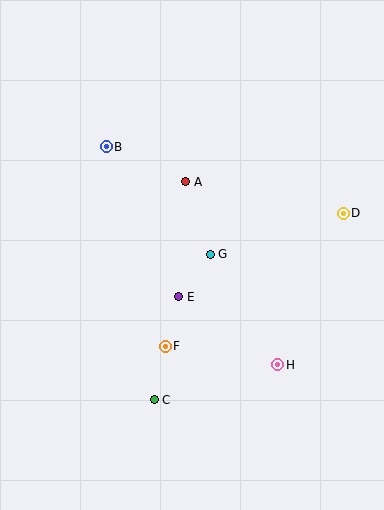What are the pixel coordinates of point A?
Point A is at (186, 182).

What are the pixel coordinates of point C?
Point C is at (154, 400).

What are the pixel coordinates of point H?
Point H is at (278, 365).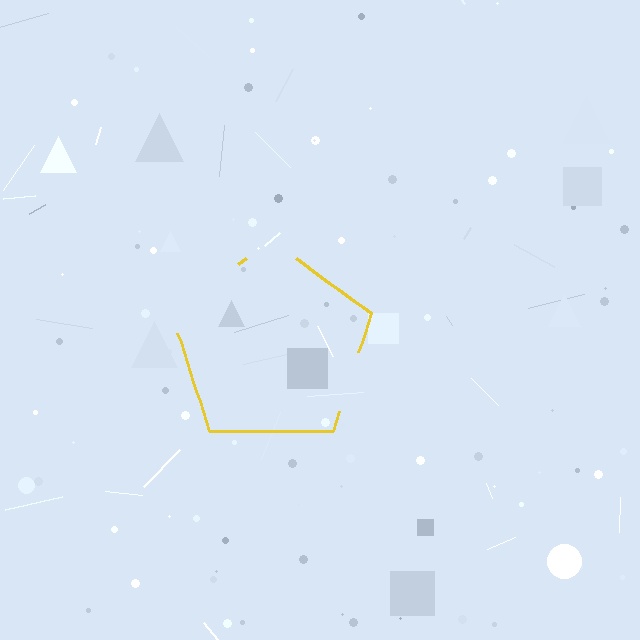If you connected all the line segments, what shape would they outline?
They would outline a pentagon.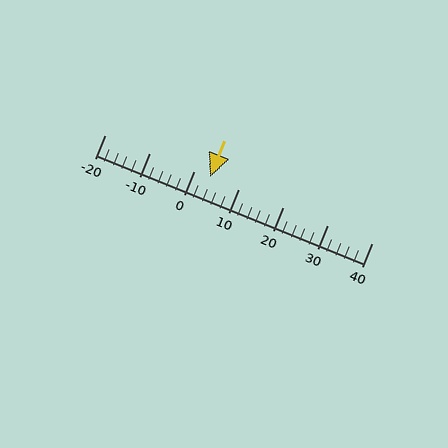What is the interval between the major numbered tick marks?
The major tick marks are spaced 10 units apart.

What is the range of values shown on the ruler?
The ruler shows values from -20 to 40.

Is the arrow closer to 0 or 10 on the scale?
The arrow is closer to 0.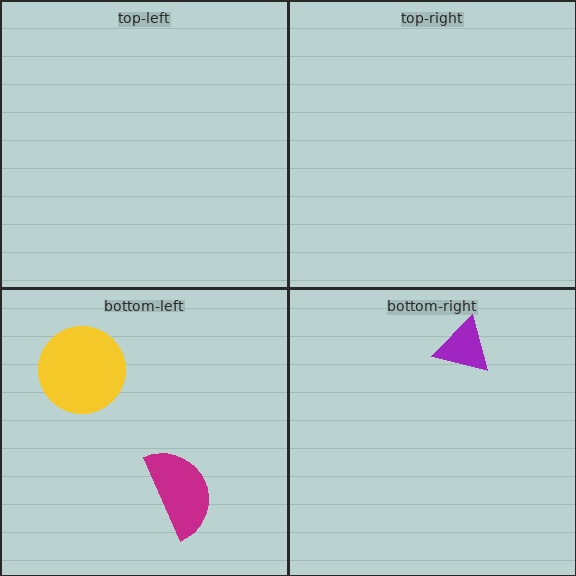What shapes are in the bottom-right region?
The purple triangle.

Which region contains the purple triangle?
The bottom-right region.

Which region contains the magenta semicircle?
The bottom-left region.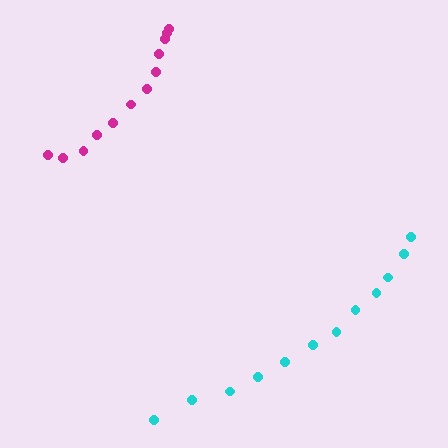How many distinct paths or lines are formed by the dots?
There are 2 distinct paths.